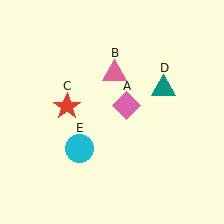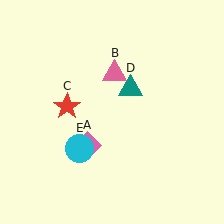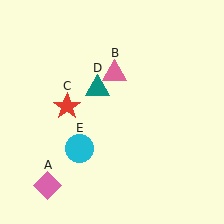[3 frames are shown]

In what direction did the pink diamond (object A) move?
The pink diamond (object A) moved down and to the left.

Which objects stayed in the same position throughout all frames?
Pink triangle (object B) and red star (object C) and cyan circle (object E) remained stationary.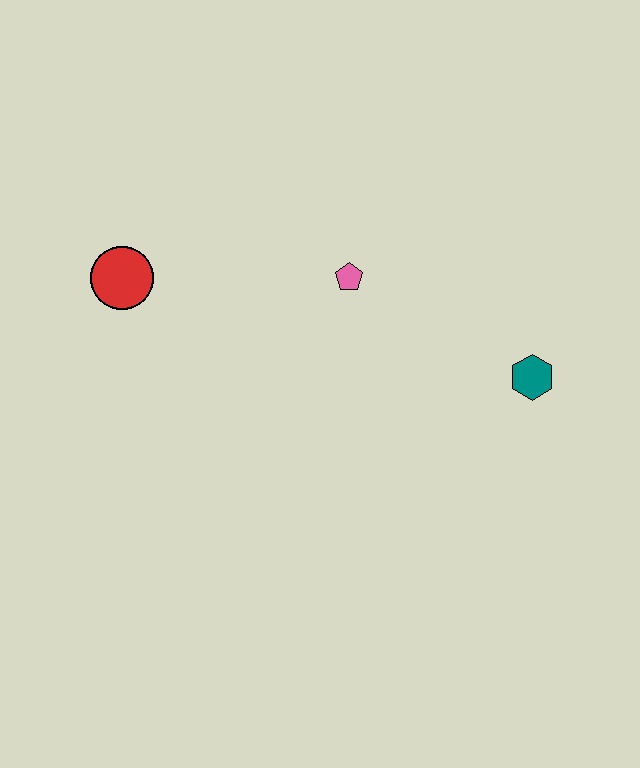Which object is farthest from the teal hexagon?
The red circle is farthest from the teal hexagon.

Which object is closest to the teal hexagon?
The pink pentagon is closest to the teal hexagon.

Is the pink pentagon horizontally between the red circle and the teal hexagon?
Yes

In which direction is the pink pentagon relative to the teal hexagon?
The pink pentagon is to the left of the teal hexagon.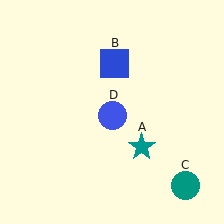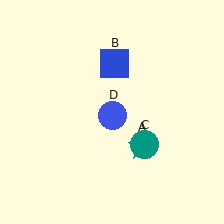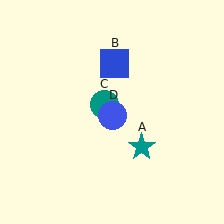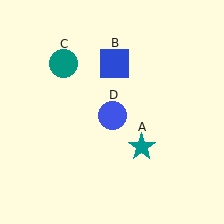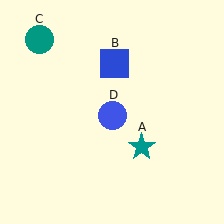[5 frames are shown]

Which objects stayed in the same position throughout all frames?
Teal star (object A) and blue square (object B) and blue circle (object D) remained stationary.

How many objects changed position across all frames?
1 object changed position: teal circle (object C).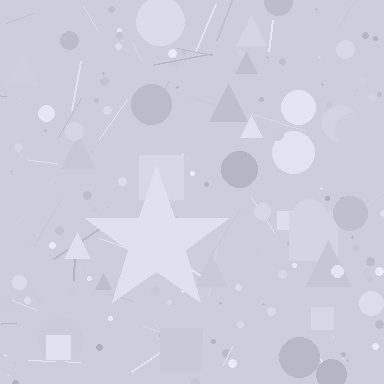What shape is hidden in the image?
A star is hidden in the image.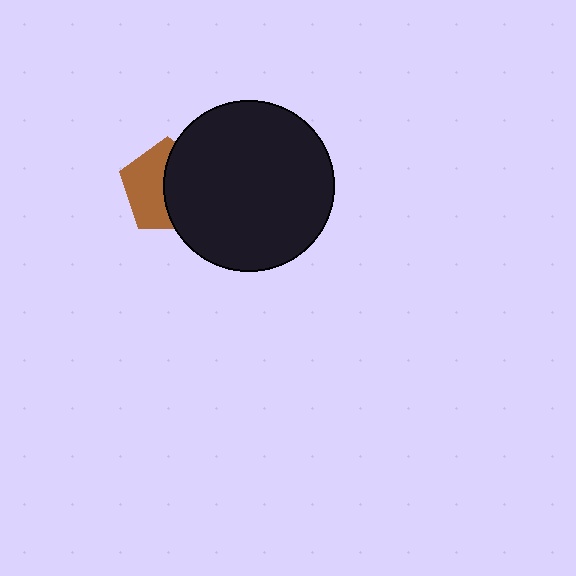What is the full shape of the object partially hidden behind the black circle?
The partially hidden object is a brown pentagon.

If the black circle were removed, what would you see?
You would see the complete brown pentagon.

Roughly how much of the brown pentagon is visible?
About half of it is visible (roughly 49%).